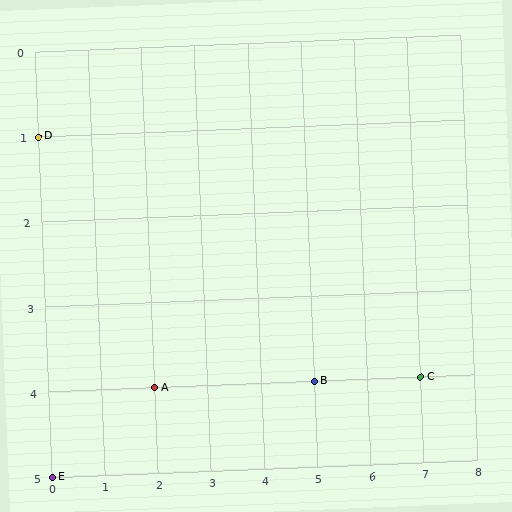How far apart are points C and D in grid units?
Points C and D are 7 columns and 3 rows apart (about 7.6 grid units diagonally).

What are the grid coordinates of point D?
Point D is at grid coordinates (0, 1).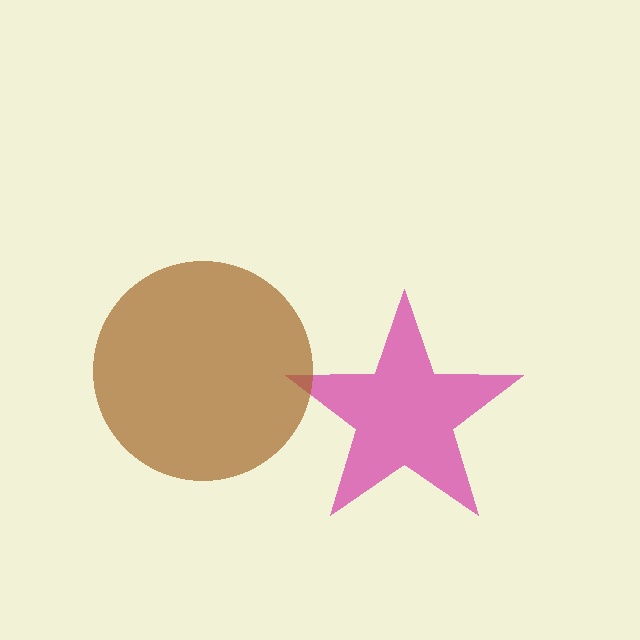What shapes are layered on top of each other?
The layered shapes are: a magenta star, a brown circle.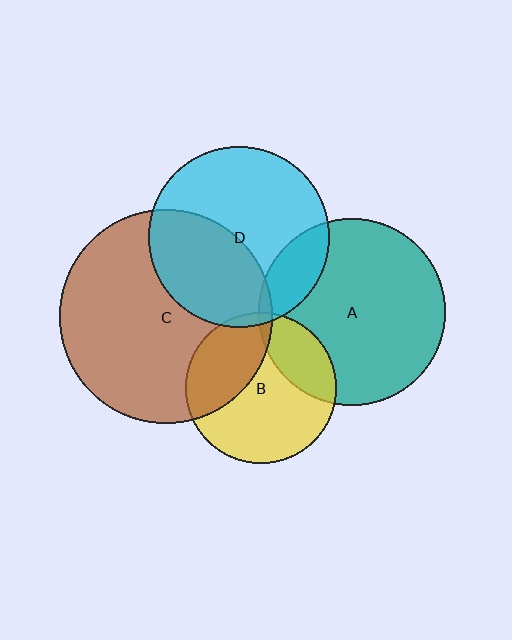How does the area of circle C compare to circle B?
Approximately 2.0 times.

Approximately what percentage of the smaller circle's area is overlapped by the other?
Approximately 5%.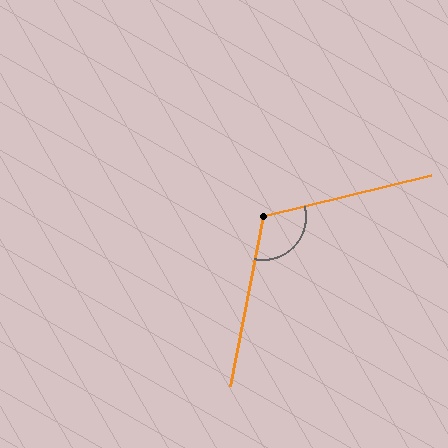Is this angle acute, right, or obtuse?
It is obtuse.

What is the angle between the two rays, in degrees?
Approximately 115 degrees.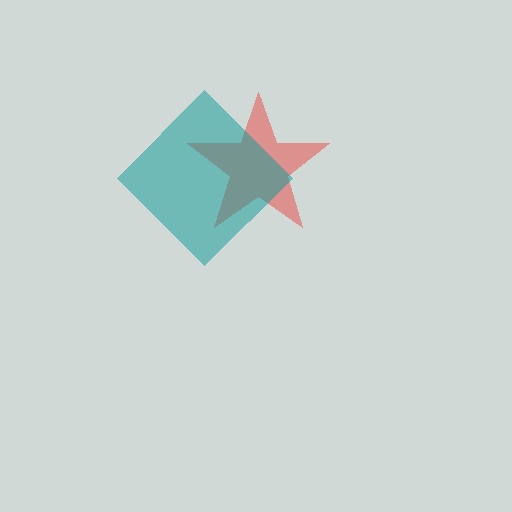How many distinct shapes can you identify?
There are 2 distinct shapes: a red star, a teal diamond.